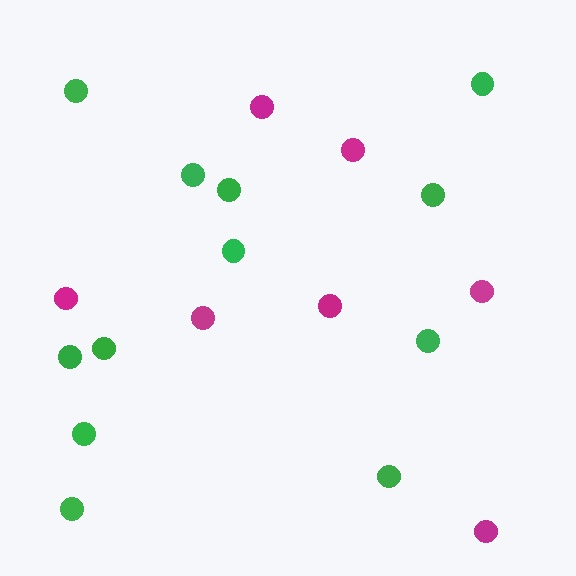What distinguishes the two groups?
There are 2 groups: one group of green circles (12) and one group of magenta circles (7).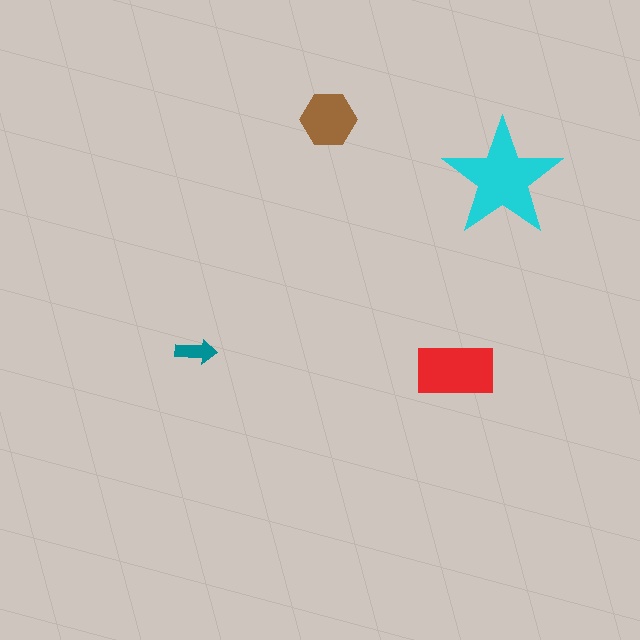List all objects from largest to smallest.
The cyan star, the red rectangle, the brown hexagon, the teal arrow.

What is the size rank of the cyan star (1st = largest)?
1st.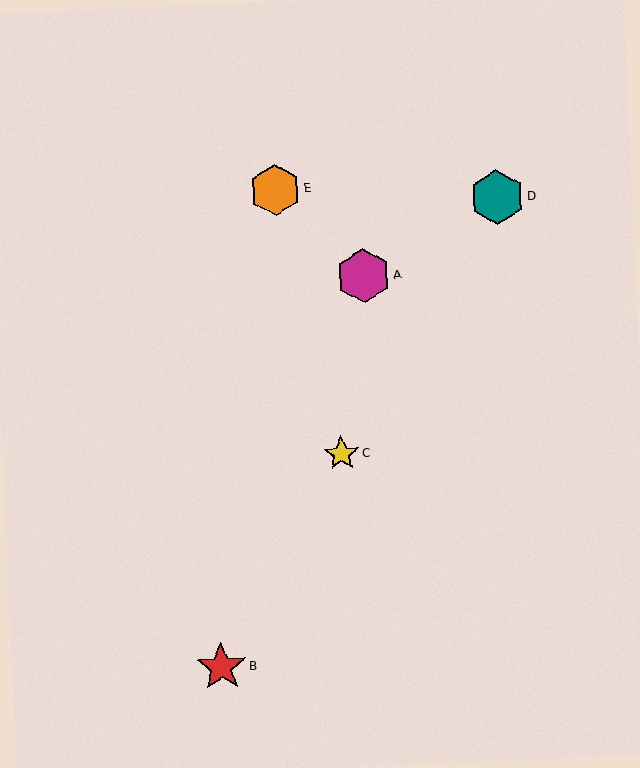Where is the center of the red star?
The center of the red star is at (221, 667).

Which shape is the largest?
The teal hexagon (labeled D) is the largest.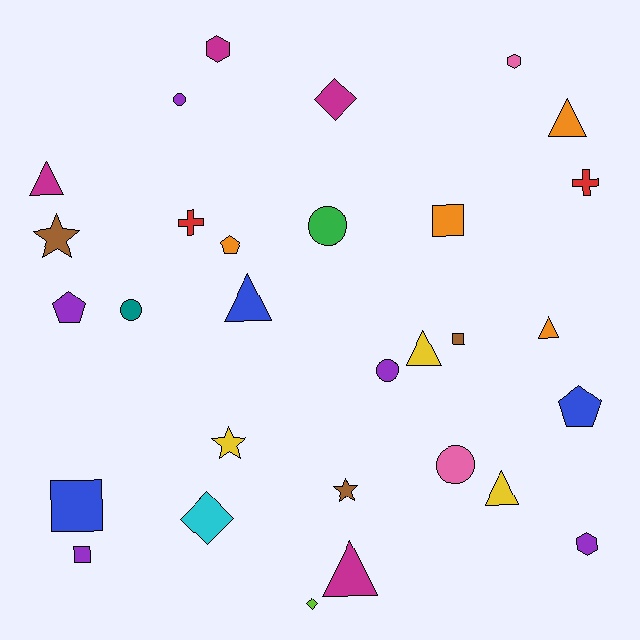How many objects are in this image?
There are 30 objects.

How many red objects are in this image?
There are 2 red objects.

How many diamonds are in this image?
There are 3 diamonds.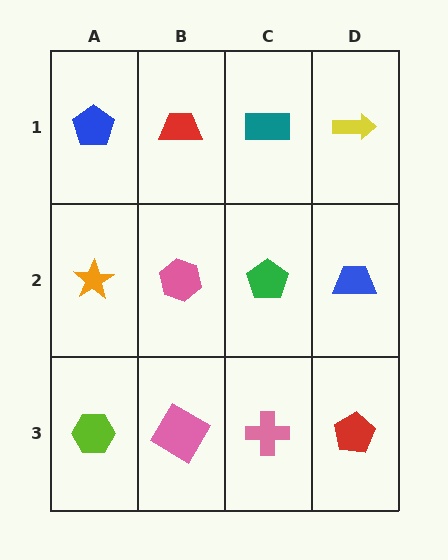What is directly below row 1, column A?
An orange star.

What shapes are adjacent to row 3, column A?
An orange star (row 2, column A), a pink diamond (row 3, column B).